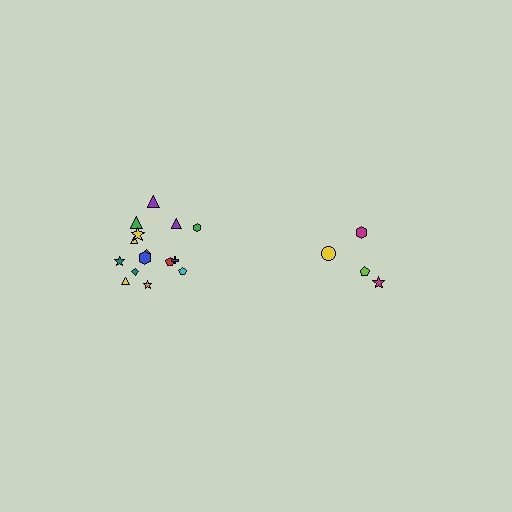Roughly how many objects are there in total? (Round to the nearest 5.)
Roughly 20 objects in total.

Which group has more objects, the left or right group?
The left group.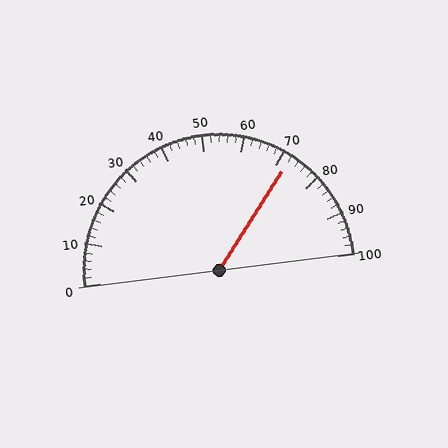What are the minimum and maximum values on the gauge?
The gauge ranges from 0 to 100.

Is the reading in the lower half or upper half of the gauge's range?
The reading is in the upper half of the range (0 to 100).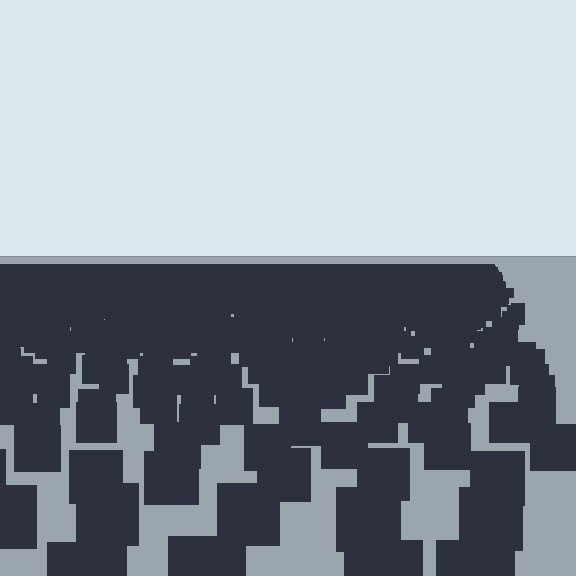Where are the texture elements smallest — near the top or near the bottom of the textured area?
Near the top.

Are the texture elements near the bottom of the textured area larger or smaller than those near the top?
Larger. Near the bottom, elements are closer to the viewer and appear at a bigger on-screen size.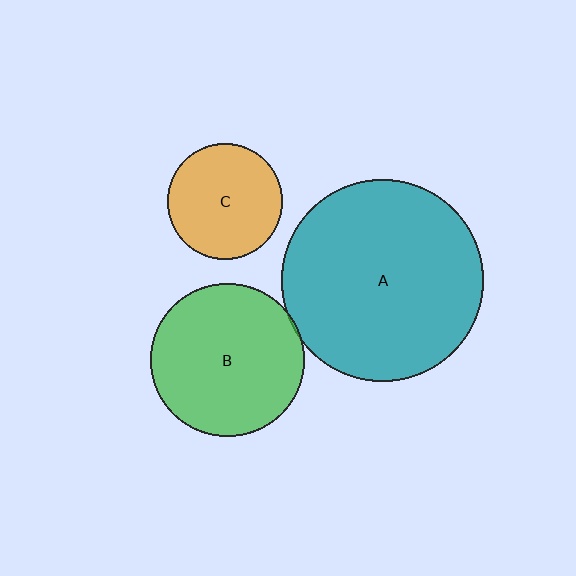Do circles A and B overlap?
Yes.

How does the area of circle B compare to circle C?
Approximately 1.8 times.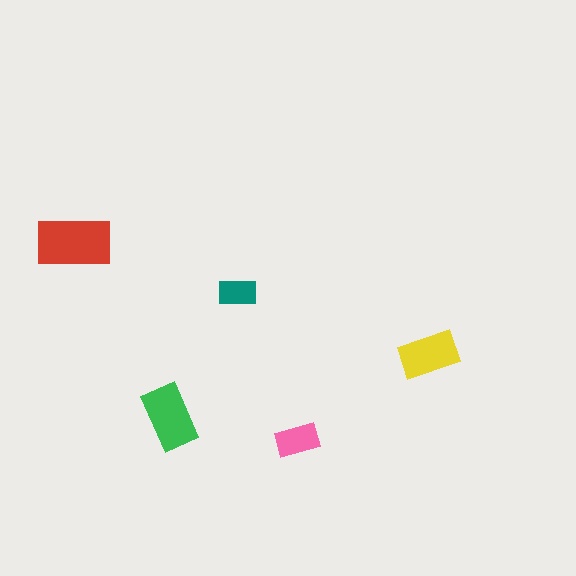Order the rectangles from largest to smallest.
the red one, the green one, the yellow one, the pink one, the teal one.